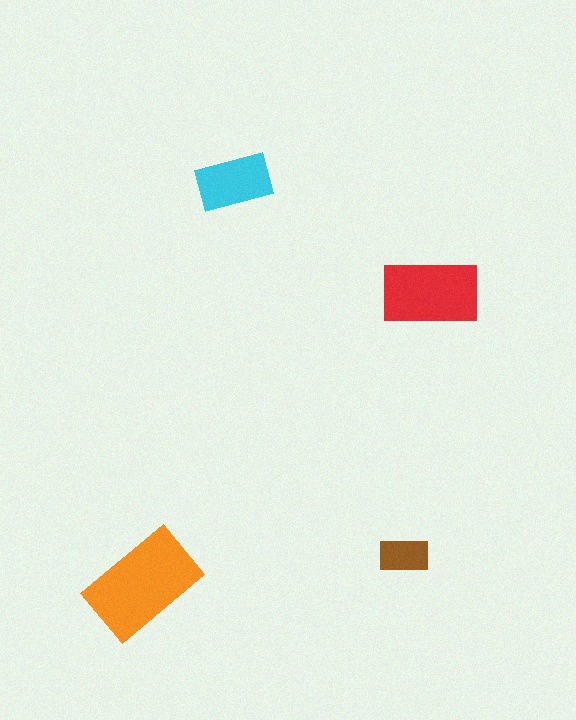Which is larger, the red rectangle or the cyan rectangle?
The red one.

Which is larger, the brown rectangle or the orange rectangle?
The orange one.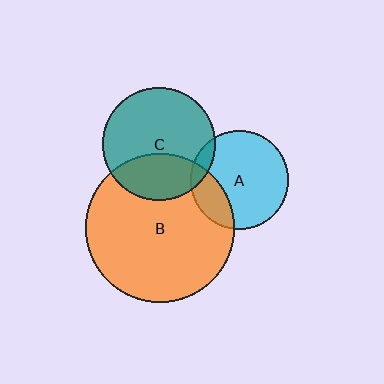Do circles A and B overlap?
Yes.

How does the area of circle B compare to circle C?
Approximately 1.7 times.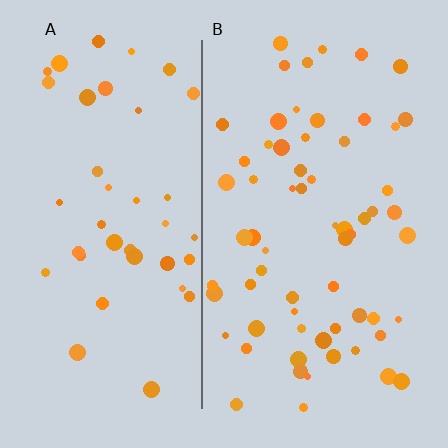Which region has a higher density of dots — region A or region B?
B (the right).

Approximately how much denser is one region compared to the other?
Approximately 1.6× — region B over region A.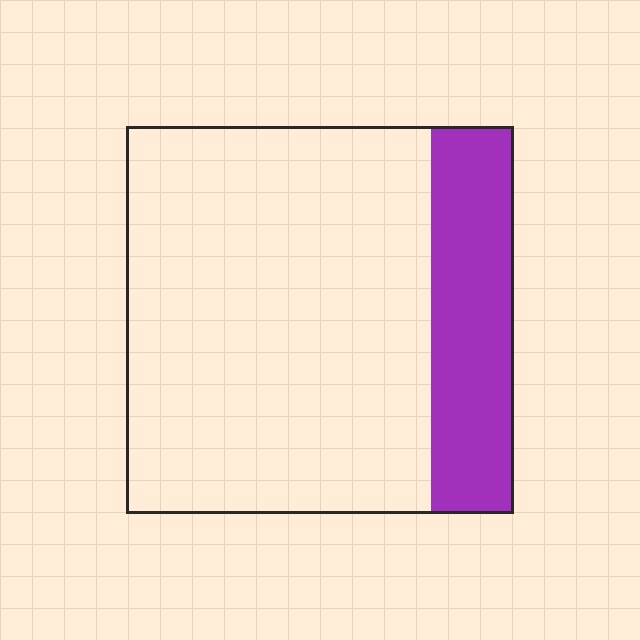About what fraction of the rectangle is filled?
About one fifth (1/5).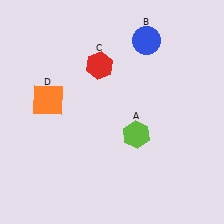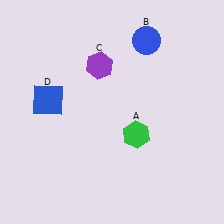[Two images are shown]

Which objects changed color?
A changed from lime to green. C changed from red to purple. D changed from orange to blue.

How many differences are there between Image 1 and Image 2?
There are 3 differences between the two images.